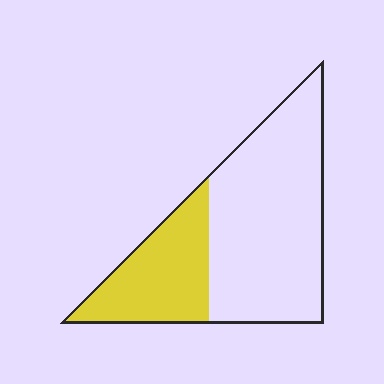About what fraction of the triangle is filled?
About one third (1/3).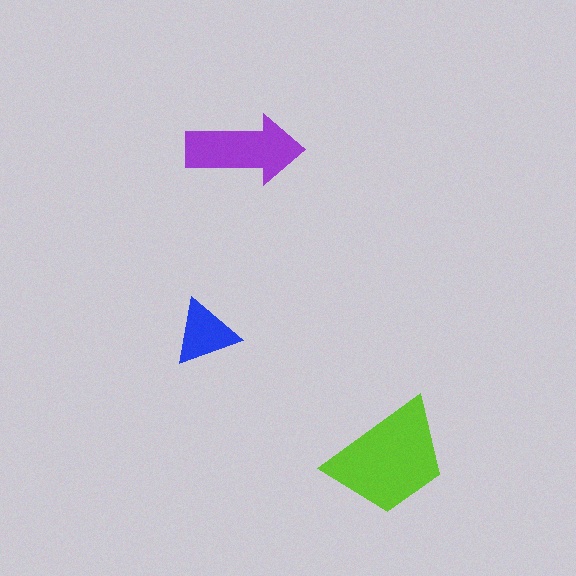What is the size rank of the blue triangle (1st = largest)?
3rd.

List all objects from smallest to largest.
The blue triangle, the purple arrow, the lime trapezoid.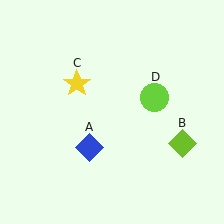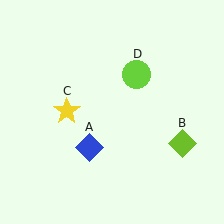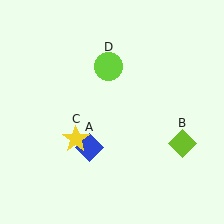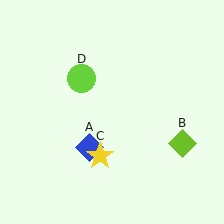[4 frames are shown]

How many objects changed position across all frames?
2 objects changed position: yellow star (object C), lime circle (object D).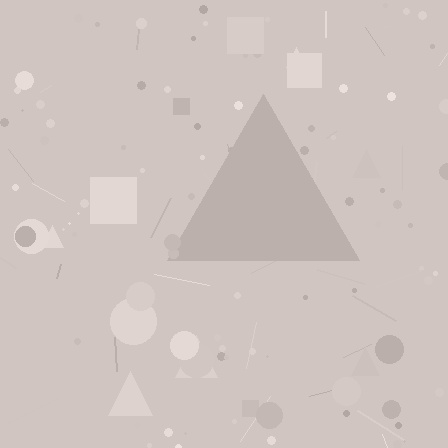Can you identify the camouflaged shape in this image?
The camouflaged shape is a triangle.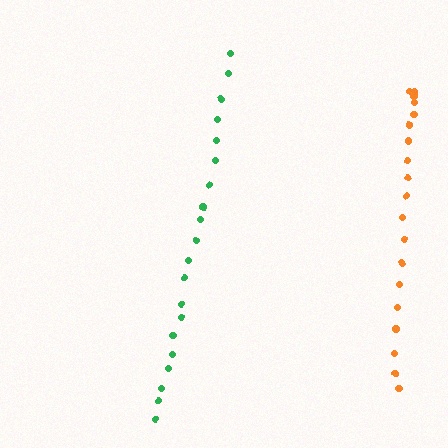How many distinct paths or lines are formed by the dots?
There are 2 distinct paths.